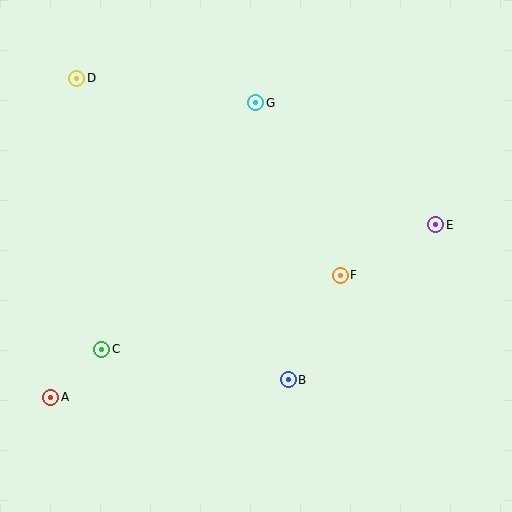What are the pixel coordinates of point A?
Point A is at (51, 397).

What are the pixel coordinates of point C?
Point C is at (102, 349).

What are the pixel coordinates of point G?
Point G is at (256, 103).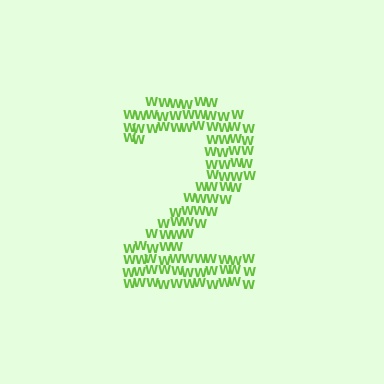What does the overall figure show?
The overall figure shows the digit 2.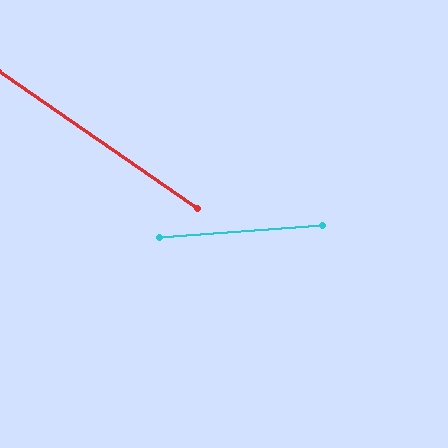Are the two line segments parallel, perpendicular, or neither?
Neither parallel nor perpendicular — they differ by about 39°.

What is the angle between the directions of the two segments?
Approximately 39 degrees.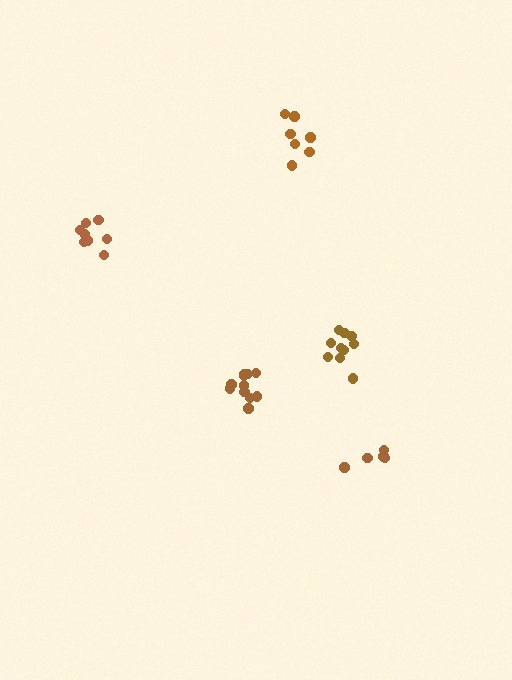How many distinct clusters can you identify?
There are 5 distinct clusters.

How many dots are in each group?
Group 1: 11 dots, Group 2: 8 dots, Group 3: 5 dots, Group 4: 7 dots, Group 5: 10 dots (41 total).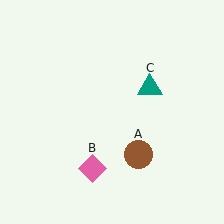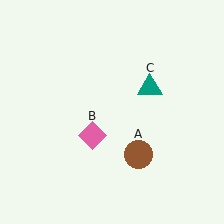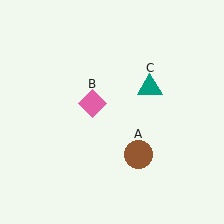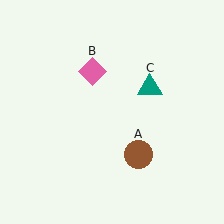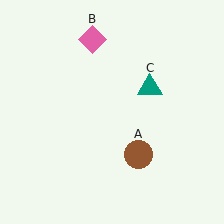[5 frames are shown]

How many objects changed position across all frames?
1 object changed position: pink diamond (object B).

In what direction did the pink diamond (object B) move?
The pink diamond (object B) moved up.